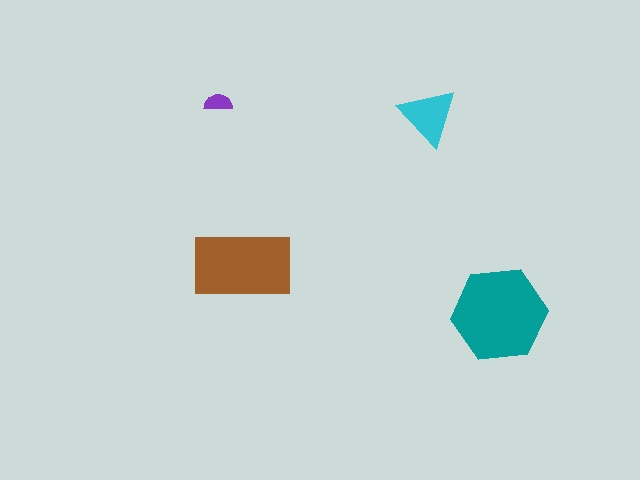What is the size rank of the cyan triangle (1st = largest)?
3rd.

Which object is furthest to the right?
The teal hexagon is rightmost.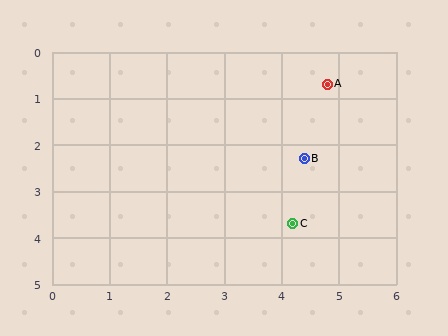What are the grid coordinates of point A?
Point A is at approximately (4.8, 0.7).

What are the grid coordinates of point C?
Point C is at approximately (4.2, 3.7).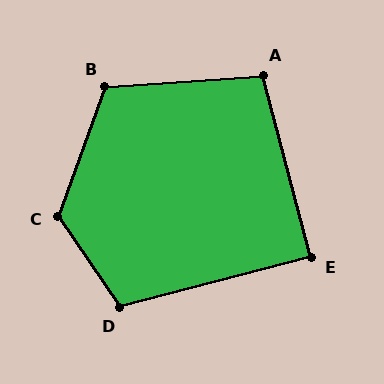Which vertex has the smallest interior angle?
E, at approximately 90 degrees.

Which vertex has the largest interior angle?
C, at approximately 126 degrees.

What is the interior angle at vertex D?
Approximately 110 degrees (obtuse).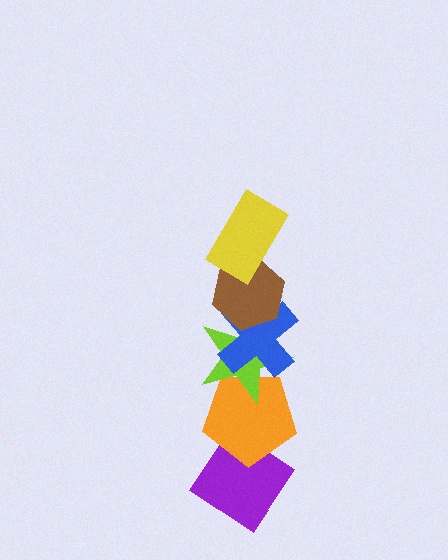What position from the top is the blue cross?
The blue cross is 3rd from the top.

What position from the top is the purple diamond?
The purple diamond is 6th from the top.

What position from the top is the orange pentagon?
The orange pentagon is 5th from the top.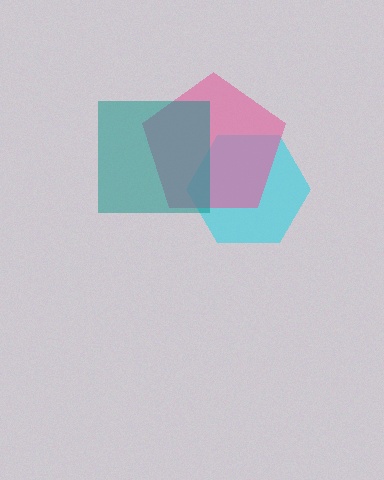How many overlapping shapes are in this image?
There are 3 overlapping shapes in the image.